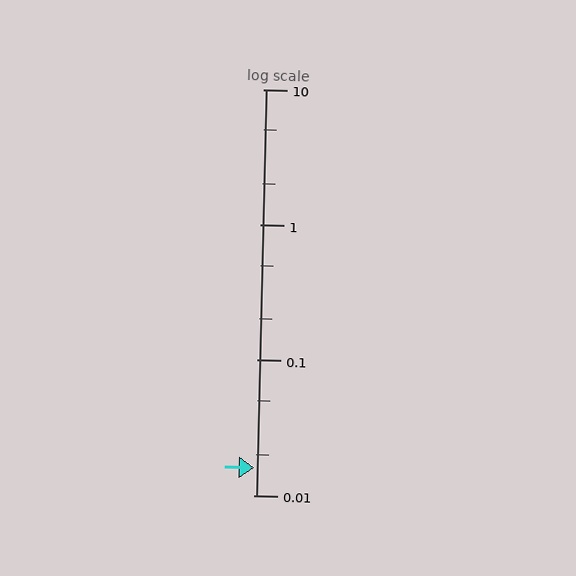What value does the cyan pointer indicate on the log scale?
The pointer indicates approximately 0.016.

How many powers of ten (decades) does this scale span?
The scale spans 3 decades, from 0.01 to 10.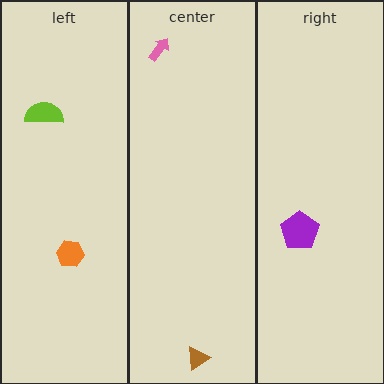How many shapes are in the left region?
2.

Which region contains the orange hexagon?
The left region.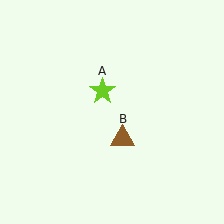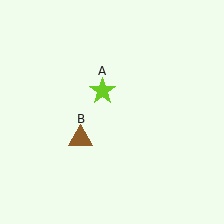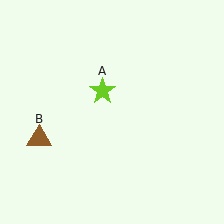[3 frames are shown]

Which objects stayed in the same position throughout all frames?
Lime star (object A) remained stationary.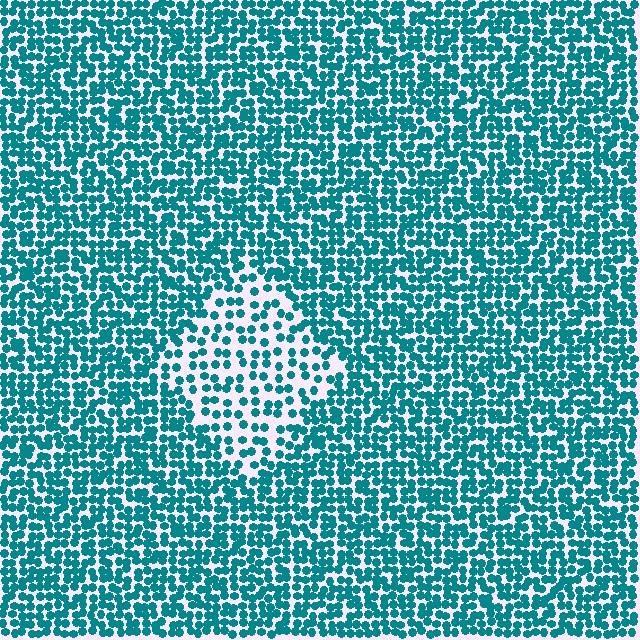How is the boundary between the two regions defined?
The boundary is defined by a change in element density (approximately 2.0x ratio). All elements are the same color, size, and shape.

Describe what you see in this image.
The image contains small teal elements arranged at two different densities. A diamond-shaped region is visible where the elements are less densely packed than the surrounding area.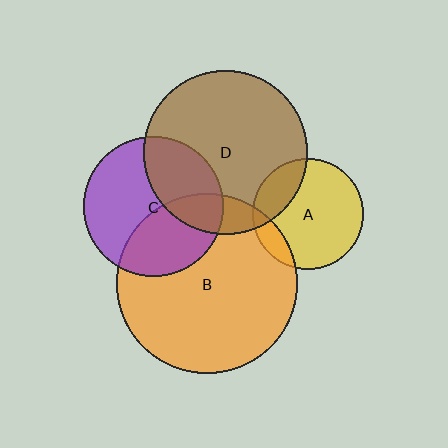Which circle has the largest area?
Circle B (orange).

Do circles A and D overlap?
Yes.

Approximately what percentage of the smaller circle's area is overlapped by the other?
Approximately 20%.